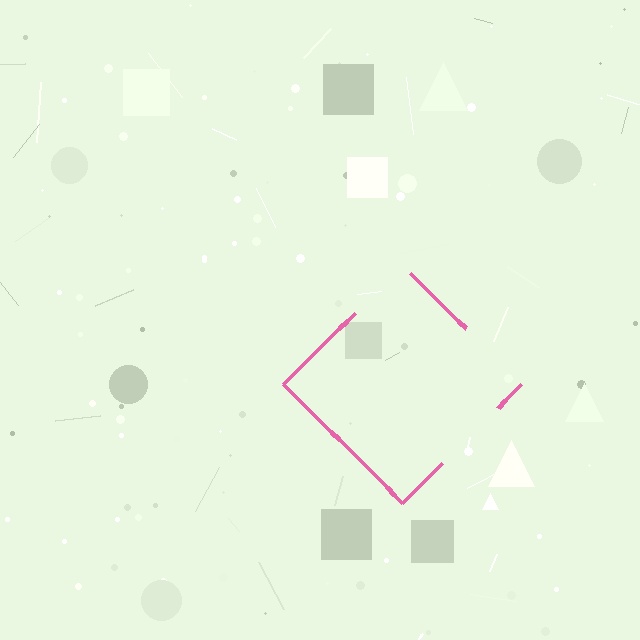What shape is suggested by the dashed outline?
The dashed outline suggests a diamond.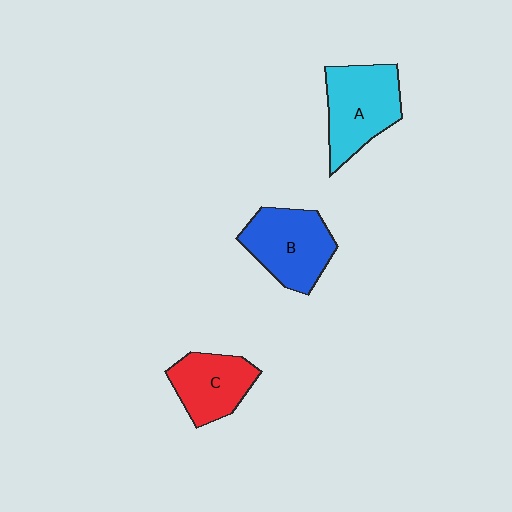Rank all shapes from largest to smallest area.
From largest to smallest: A (cyan), B (blue), C (red).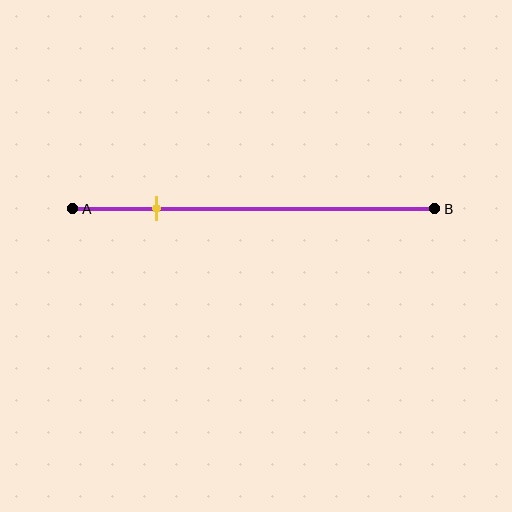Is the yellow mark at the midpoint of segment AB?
No, the mark is at about 25% from A, not at the 50% midpoint.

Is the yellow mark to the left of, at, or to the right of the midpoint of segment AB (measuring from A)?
The yellow mark is to the left of the midpoint of segment AB.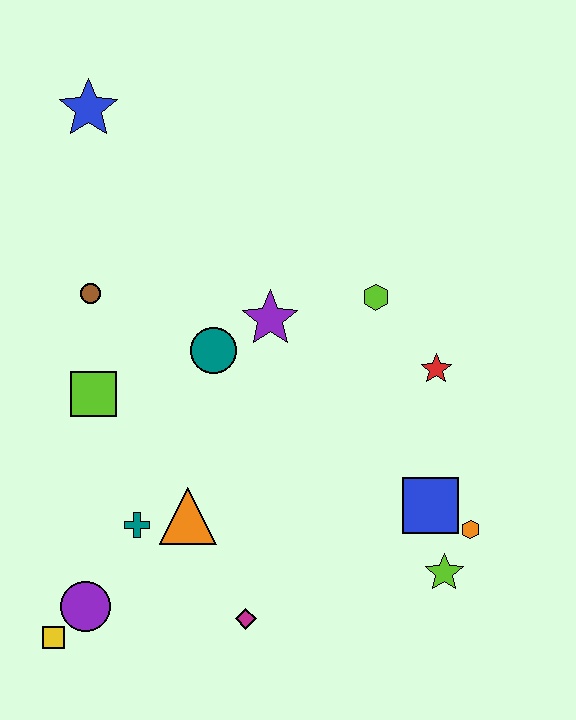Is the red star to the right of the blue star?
Yes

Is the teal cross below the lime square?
Yes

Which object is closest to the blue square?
The orange hexagon is closest to the blue square.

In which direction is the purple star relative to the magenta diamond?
The purple star is above the magenta diamond.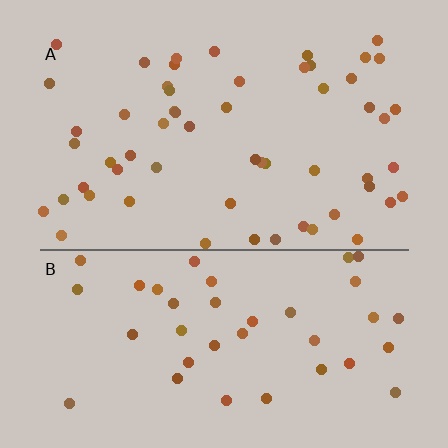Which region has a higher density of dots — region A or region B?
A (the top).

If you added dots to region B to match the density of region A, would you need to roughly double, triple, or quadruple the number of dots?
Approximately double.